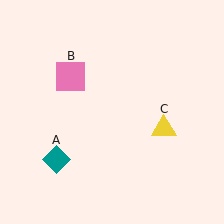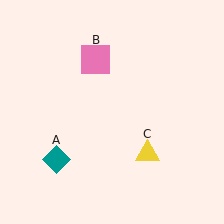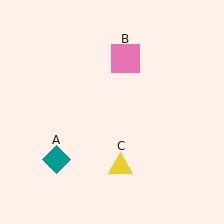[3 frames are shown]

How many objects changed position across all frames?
2 objects changed position: pink square (object B), yellow triangle (object C).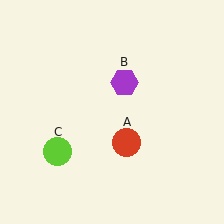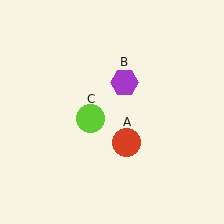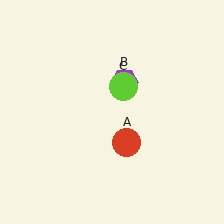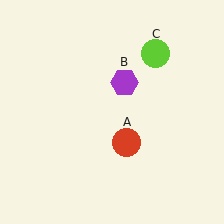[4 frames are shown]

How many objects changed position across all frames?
1 object changed position: lime circle (object C).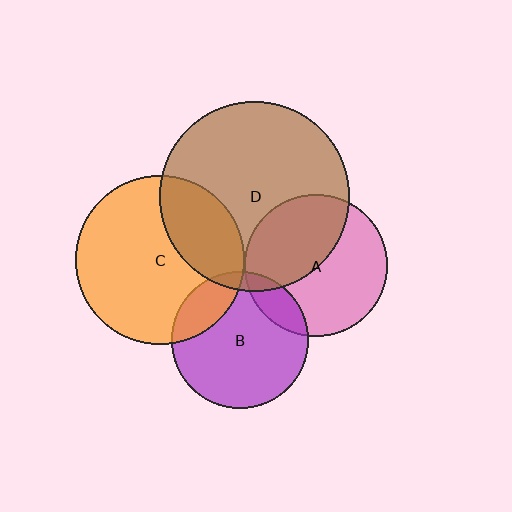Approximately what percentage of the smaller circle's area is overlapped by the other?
Approximately 20%.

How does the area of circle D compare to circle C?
Approximately 1.3 times.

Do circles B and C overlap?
Yes.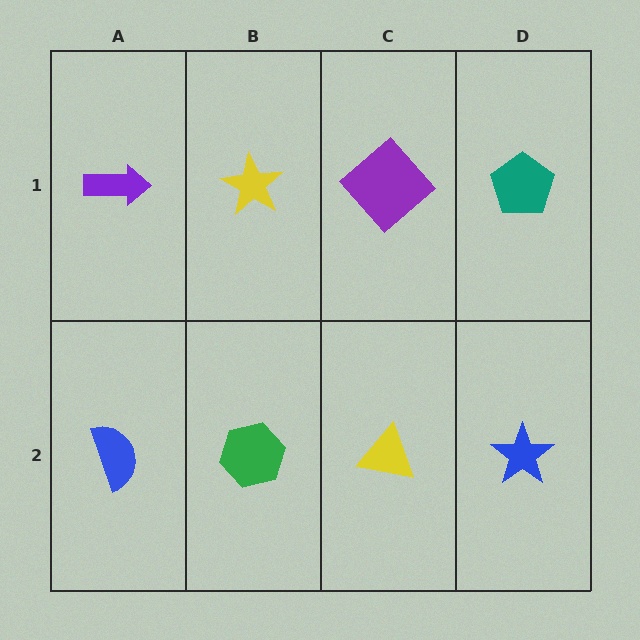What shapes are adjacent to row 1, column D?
A blue star (row 2, column D), a purple diamond (row 1, column C).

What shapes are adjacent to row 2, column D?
A teal pentagon (row 1, column D), a yellow triangle (row 2, column C).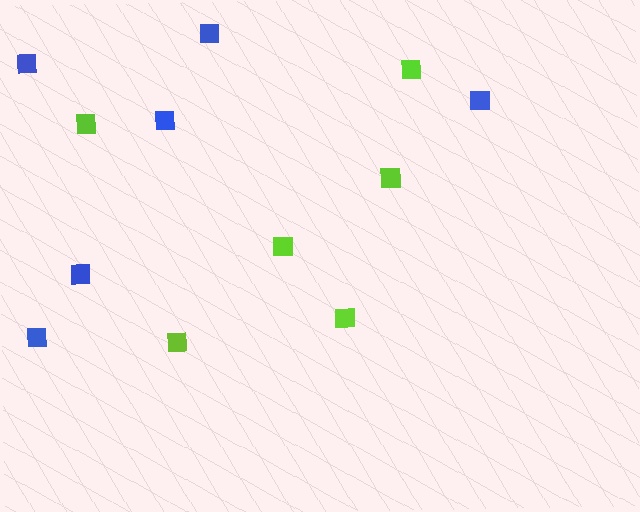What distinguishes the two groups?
There are 2 groups: one group of blue squares (6) and one group of lime squares (6).